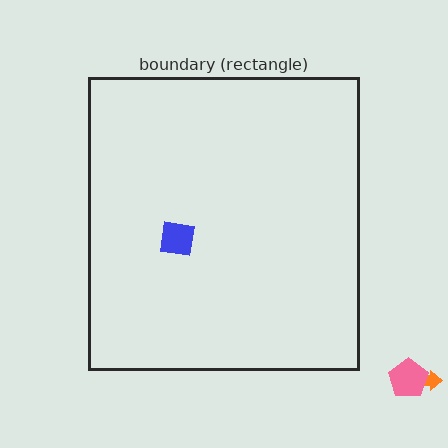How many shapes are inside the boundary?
1 inside, 2 outside.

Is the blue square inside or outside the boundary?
Inside.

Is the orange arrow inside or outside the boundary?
Outside.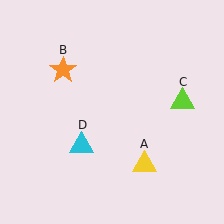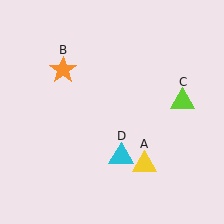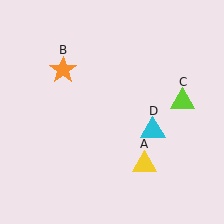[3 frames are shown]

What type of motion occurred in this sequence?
The cyan triangle (object D) rotated counterclockwise around the center of the scene.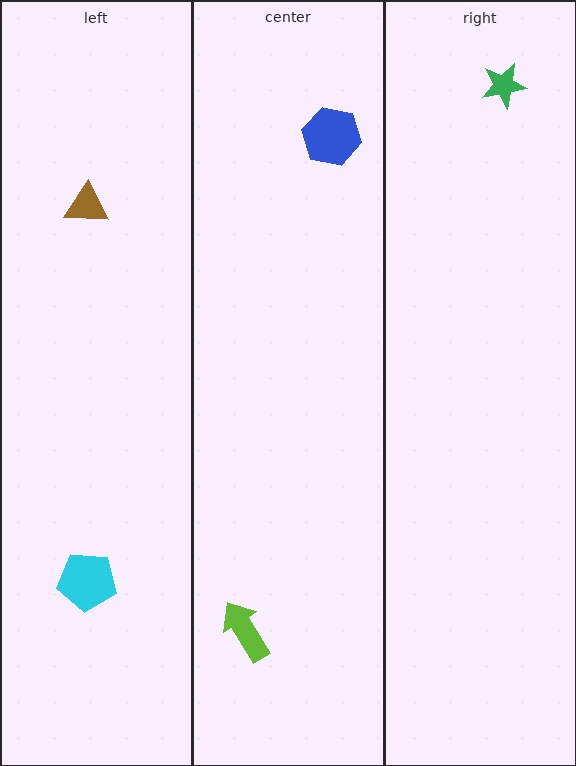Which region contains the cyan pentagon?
The left region.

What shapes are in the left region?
The cyan pentagon, the brown triangle.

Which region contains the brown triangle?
The left region.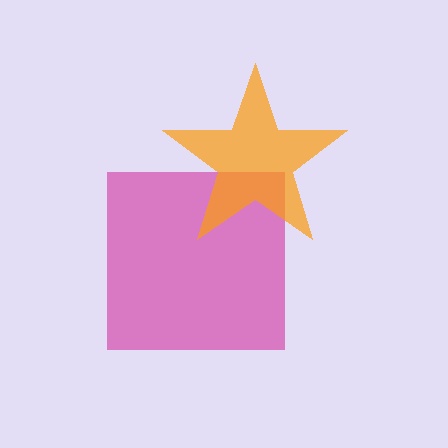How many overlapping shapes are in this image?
There are 2 overlapping shapes in the image.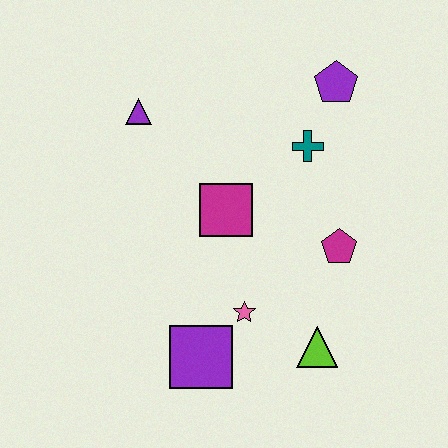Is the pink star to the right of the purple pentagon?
No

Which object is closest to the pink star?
The purple square is closest to the pink star.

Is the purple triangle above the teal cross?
Yes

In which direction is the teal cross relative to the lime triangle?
The teal cross is above the lime triangle.